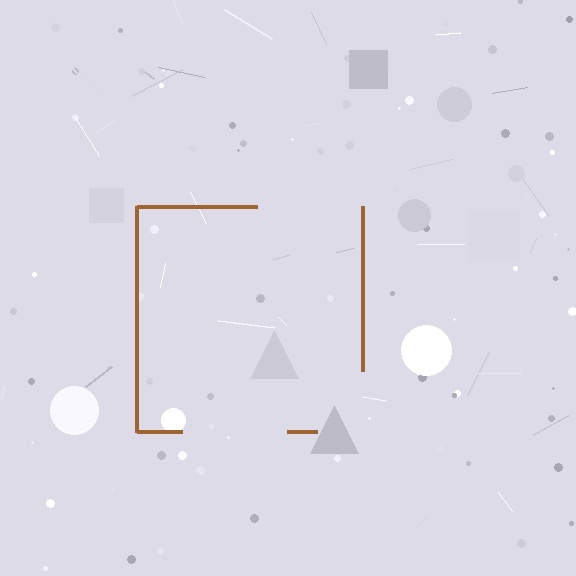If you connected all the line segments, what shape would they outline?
They would outline a square.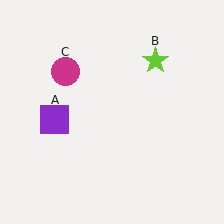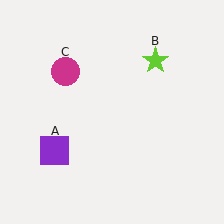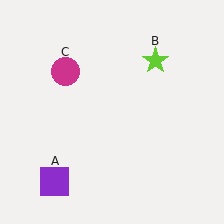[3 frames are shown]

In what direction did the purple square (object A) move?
The purple square (object A) moved down.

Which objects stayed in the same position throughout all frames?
Lime star (object B) and magenta circle (object C) remained stationary.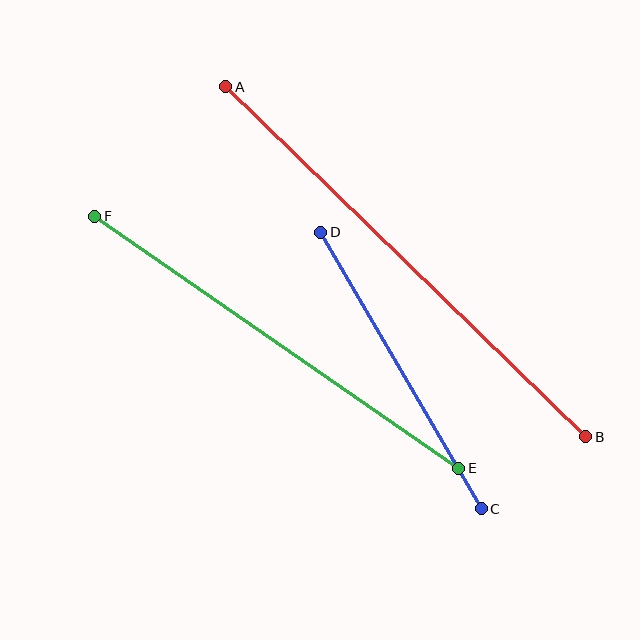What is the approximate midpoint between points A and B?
The midpoint is at approximately (406, 262) pixels.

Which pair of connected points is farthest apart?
Points A and B are farthest apart.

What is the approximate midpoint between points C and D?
The midpoint is at approximately (401, 371) pixels.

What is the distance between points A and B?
The distance is approximately 502 pixels.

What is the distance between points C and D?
The distance is approximately 319 pixels.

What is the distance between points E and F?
The distance is approximately 442 pixels.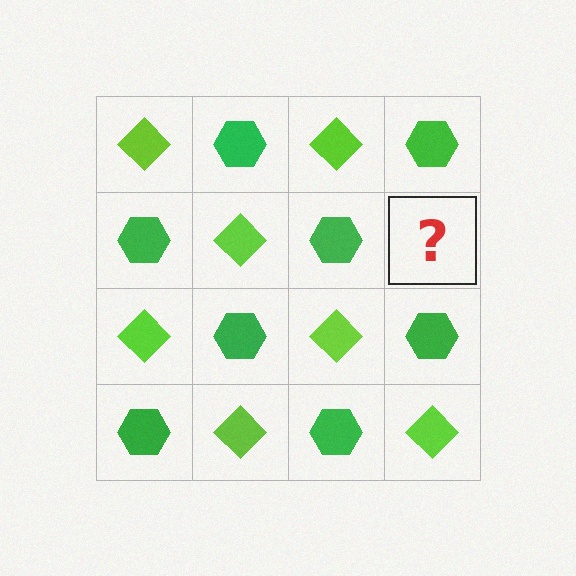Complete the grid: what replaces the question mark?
The question mark should be replaced with a lime diamond.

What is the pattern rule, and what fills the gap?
The rule is that it alternates lime diamond and green hexagon in a checkerboard pattern. The gap should be filled with a lime diamond.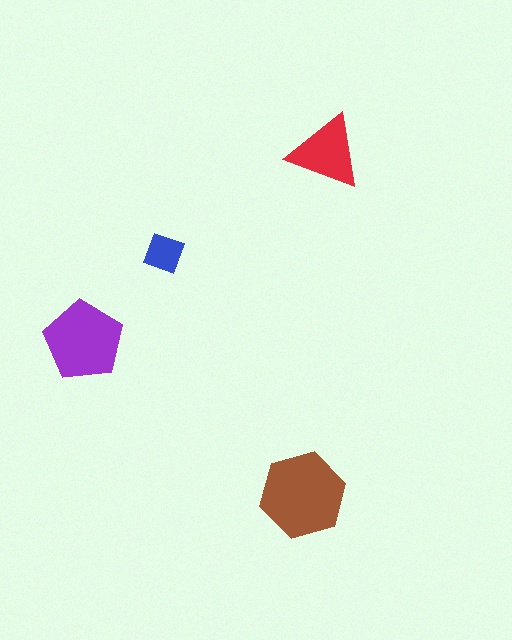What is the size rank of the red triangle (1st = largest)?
3rd.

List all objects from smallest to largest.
The blue diamond, the red triangle, the purple pentagon, the brown hexagon.